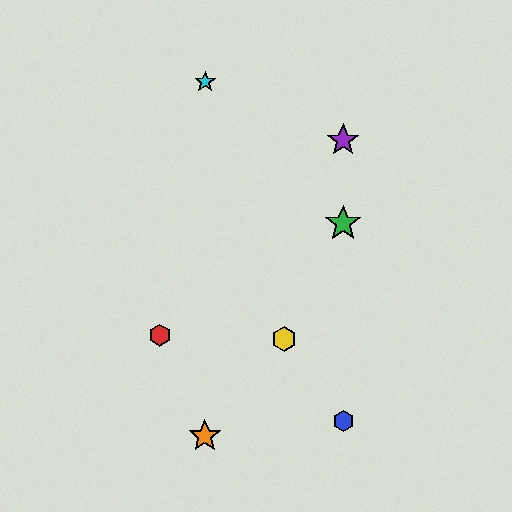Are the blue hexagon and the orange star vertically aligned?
No, the blue hexagon is at x≈343 and the orange star is at x≈205.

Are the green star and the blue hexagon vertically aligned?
Yes, both are at x≈343.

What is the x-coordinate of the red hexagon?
The red hexagon is at x≈160.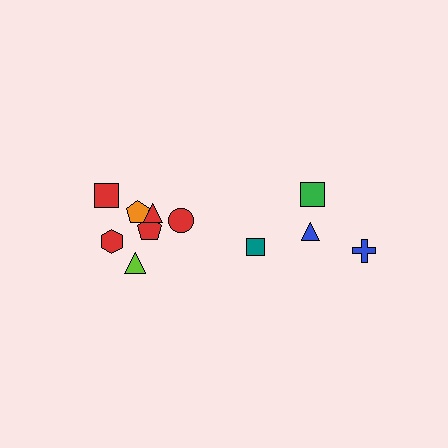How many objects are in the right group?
There are 4 objects.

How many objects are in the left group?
There are 7 objects.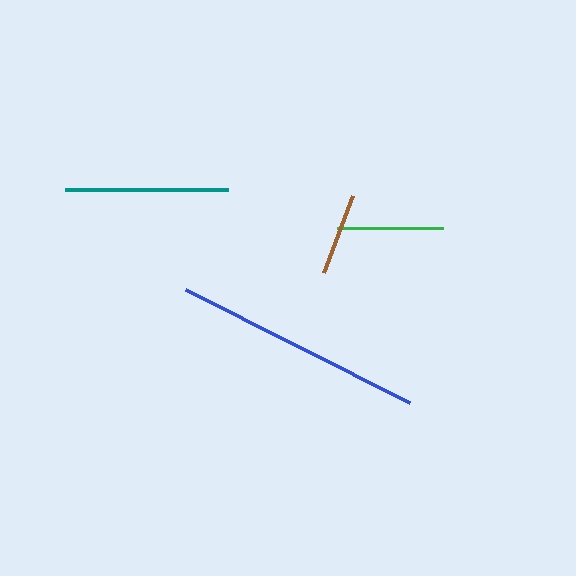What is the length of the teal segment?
The teal segment is approximately 163 pixels long.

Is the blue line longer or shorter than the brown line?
The blue line is longer than the brown line.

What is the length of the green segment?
The green segment is approximately 106 pixels long.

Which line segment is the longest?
The blue line is the longest at approximately 251 pixels.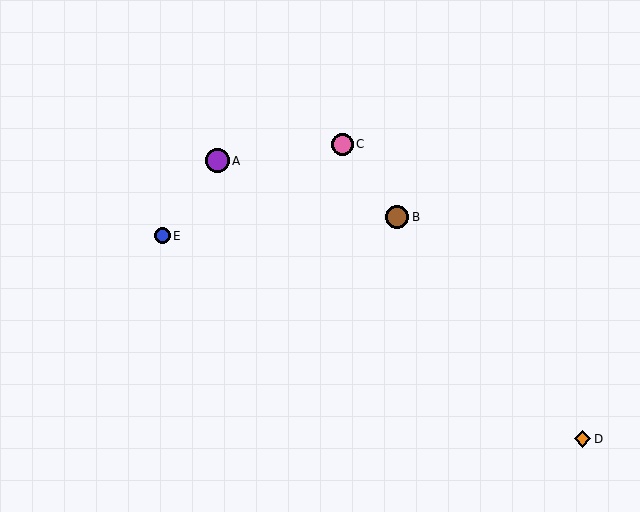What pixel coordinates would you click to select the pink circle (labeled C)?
Click at (342, 144) to select the pink circle C.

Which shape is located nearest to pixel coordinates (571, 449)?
The orange diamond (labeled D) at (582, 439) is nearest to that location.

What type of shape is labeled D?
Shape D is an orange diamond.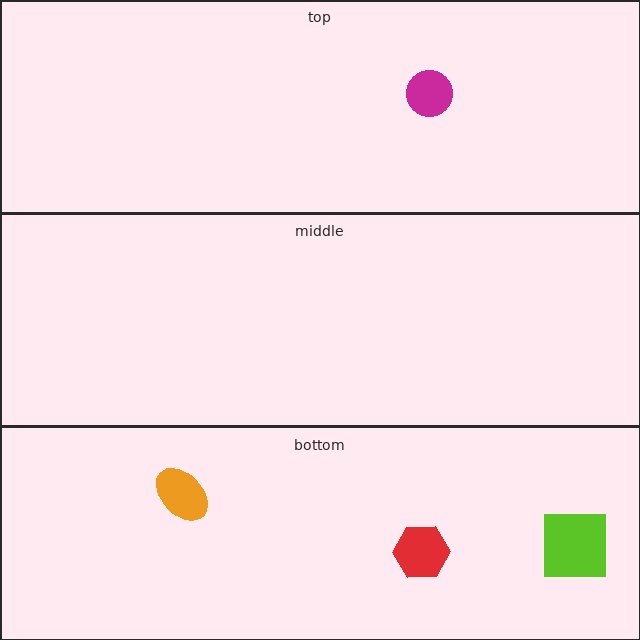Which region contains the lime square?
The bottom region.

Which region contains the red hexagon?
The bottom region.